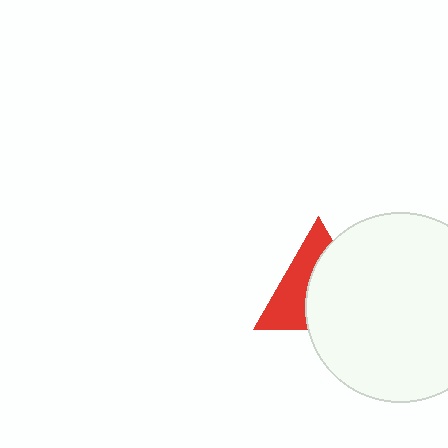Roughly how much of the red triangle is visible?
A small part of it is visible (roughly 44%).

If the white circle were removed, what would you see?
You would see the complete red triangle.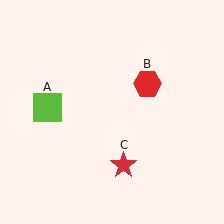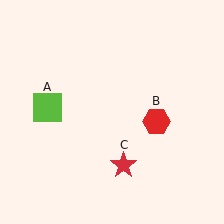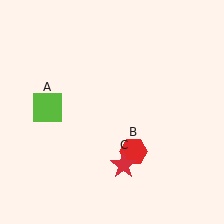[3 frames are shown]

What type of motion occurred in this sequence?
The red hexagon (object B) rotated clockwise around the center of the scene.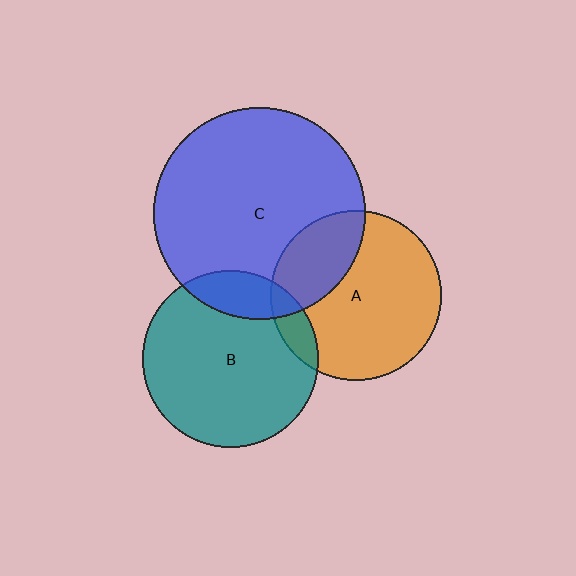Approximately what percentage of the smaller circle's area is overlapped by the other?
Approximately 30%.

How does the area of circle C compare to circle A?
Approximately 1.5 times.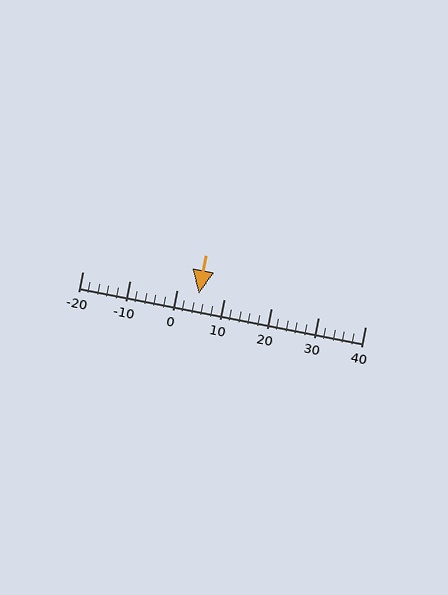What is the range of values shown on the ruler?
The ruler shows values from -20 to 40.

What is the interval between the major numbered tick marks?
The major tick marks are spaced 10 units apart.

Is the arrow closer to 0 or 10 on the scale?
The arrow is closer to 0.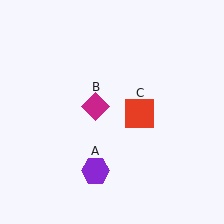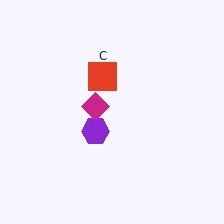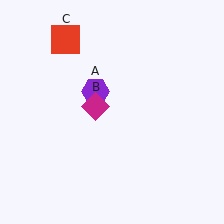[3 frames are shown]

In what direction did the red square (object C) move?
The red square (object C) moved up and to the left.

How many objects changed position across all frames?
2 objects changed position: purple hexagon (object A), red square (object C).